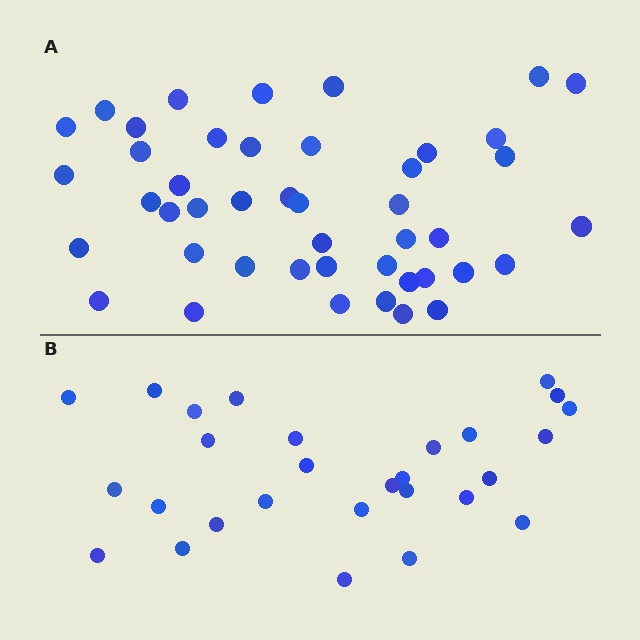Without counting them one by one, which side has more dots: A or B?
Region A (the top region) has more dots.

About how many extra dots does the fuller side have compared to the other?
Region A has approximately 15 more dots than region B.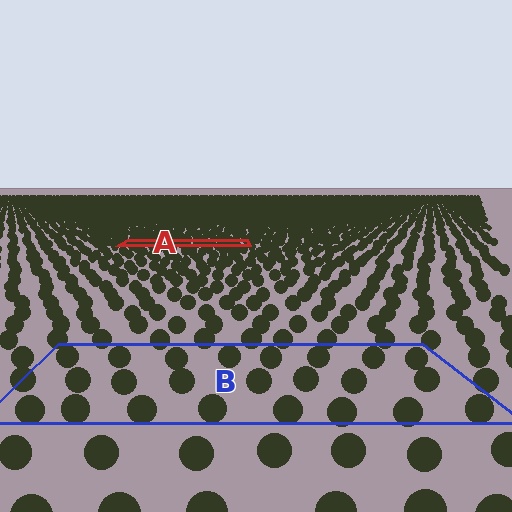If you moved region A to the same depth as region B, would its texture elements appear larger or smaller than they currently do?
They would appear larger. At a closer depth, the same texture elements are projected at a bigger on-screen size.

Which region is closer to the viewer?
Region B is closer. The texture elements there are larger and more spread out.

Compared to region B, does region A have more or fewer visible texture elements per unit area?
Region A has more texture elements per unit area — they are packed more densely because it is farther away.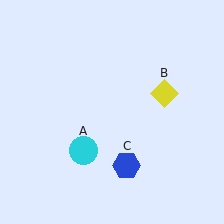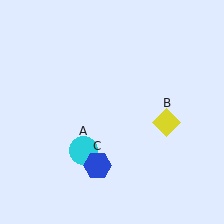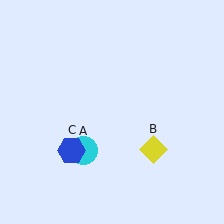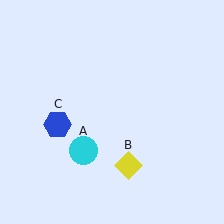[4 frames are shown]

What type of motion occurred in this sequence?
The yellow diamond (object B), blue hexagon (object C) rotated clockwise around the center of the scene.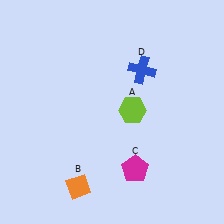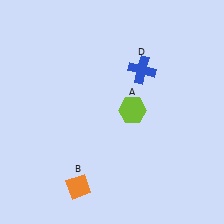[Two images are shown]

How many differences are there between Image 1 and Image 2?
There is 1 difference between the two images.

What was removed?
The magenta pentagon (C) was removed in Image 2.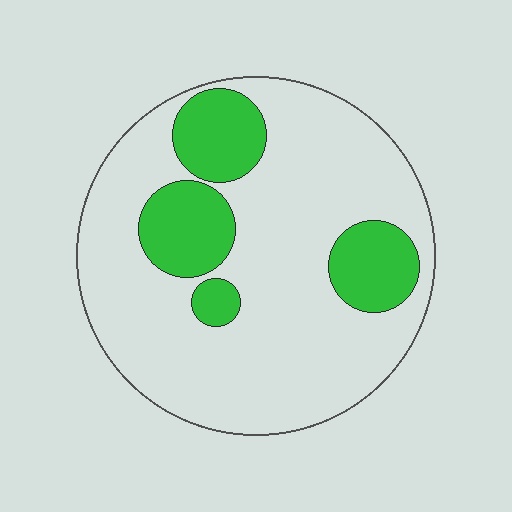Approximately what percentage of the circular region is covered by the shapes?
Approximately 25%.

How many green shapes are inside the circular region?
4.